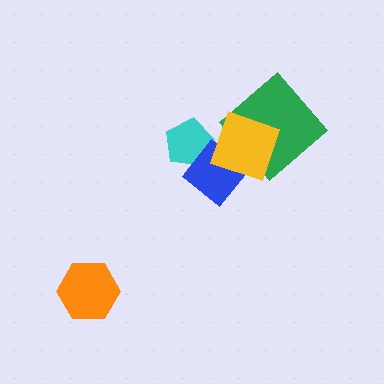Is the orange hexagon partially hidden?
No, no other shape covers it.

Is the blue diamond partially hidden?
Yes, it is partially covered by another shape.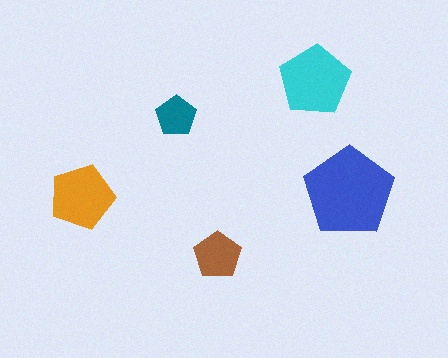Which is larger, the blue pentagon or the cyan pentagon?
The blue one.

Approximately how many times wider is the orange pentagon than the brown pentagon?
About 1.5 times wider.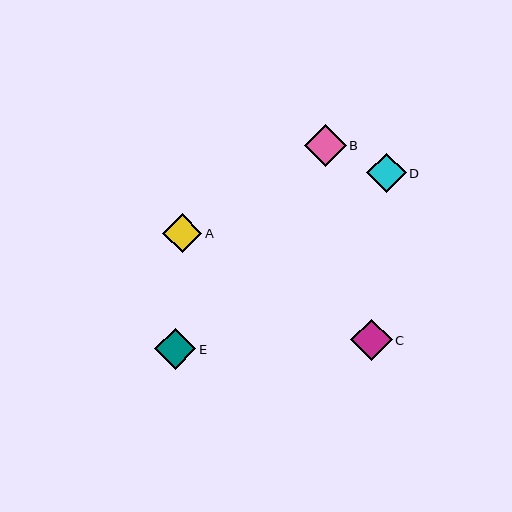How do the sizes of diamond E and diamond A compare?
Diamond E and diamond A are approximately the same size.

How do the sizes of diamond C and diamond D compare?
Diamond C and diamond D are approximately the same size.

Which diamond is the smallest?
Diamond A is the smallest with a size of approximately 39 pixels.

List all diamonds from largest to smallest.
From largest to smallest: B, C, E, D, A.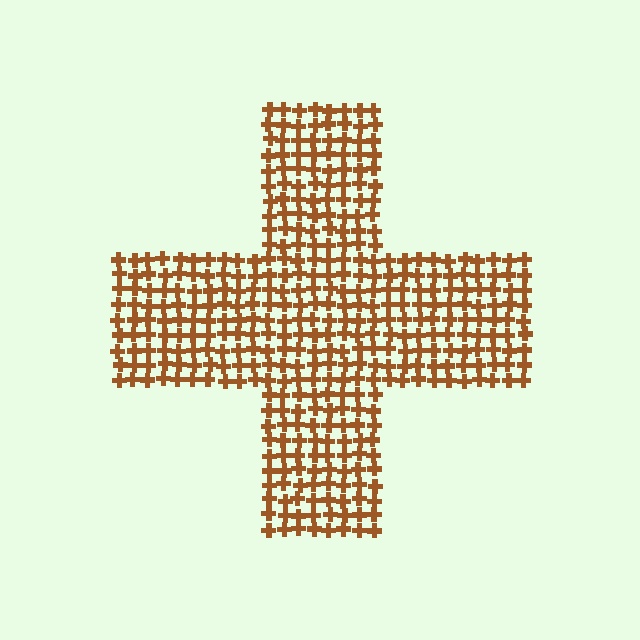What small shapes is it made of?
It is made of small crosses.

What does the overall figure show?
The overall figure shows a cross.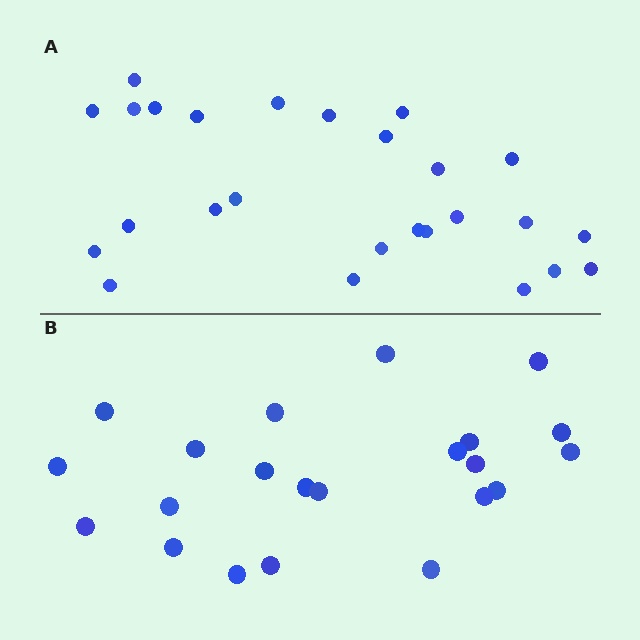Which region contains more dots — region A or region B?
Region A (the top region) has more dots.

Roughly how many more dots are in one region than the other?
Region A has about 4 more dots than region B.